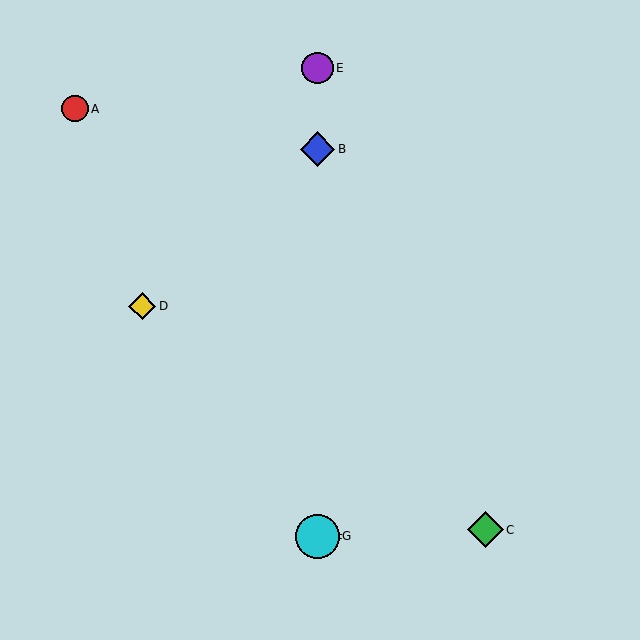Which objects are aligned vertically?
Objects B, E, F, G are aligned vertically.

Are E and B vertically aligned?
Yes, both are at x≈317.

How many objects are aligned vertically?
4 objects (B, E, F, G) are aligned vertically.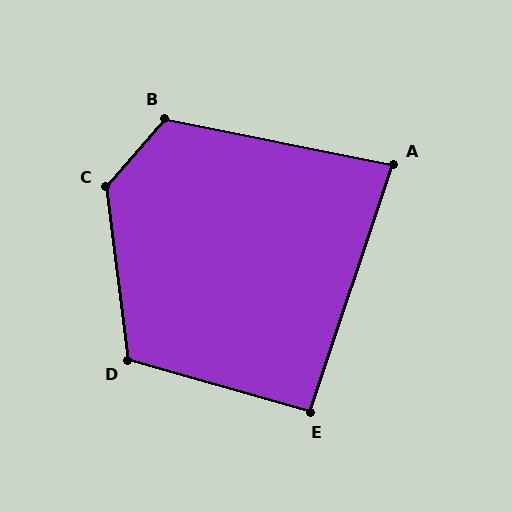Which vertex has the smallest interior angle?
A, at approximately 83 degrees.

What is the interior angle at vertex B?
Approximately 119 degrees (obtuse).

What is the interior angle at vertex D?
Approximately 113 degrees (obtuse).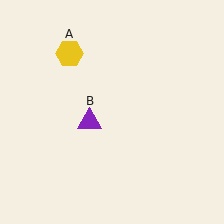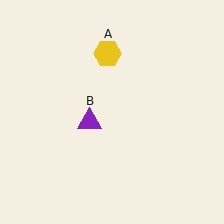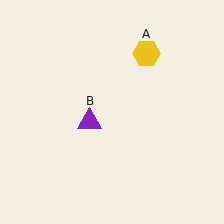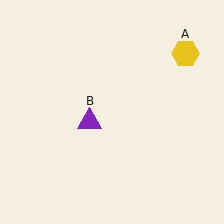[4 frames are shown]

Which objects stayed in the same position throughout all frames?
Purple triangle (object B) remained stationary.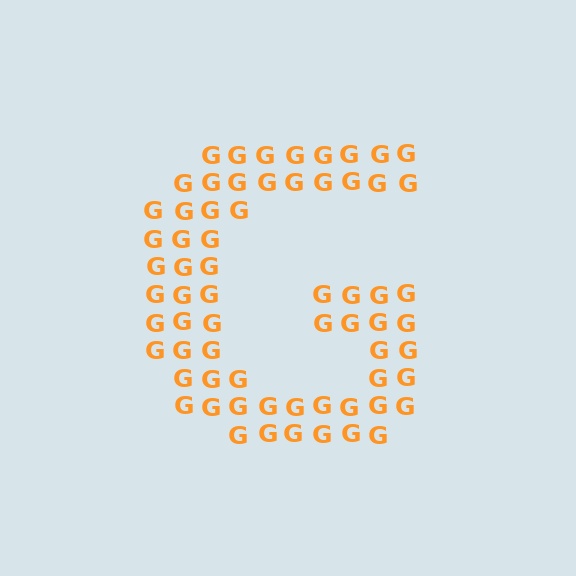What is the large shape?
The large shape is the letter G.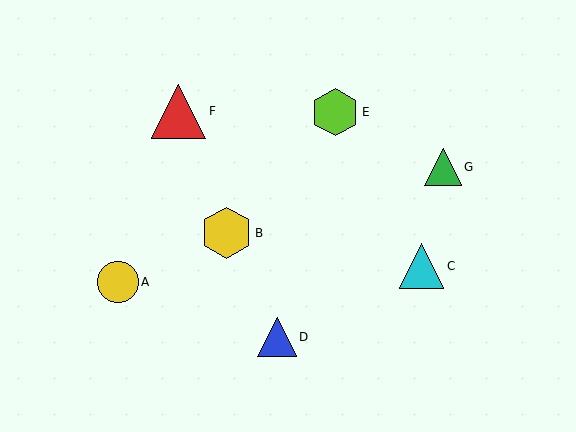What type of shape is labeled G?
Shape G is a green triangle.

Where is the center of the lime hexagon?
The center of the lime hexagon is at (335, 112).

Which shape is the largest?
The red triangle (labeled F) is the largest.